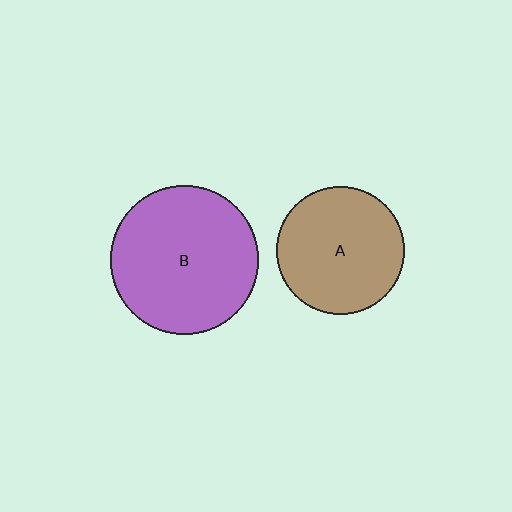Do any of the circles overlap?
No, none of the circles overlap.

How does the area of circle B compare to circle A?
Approximately 1.4 times.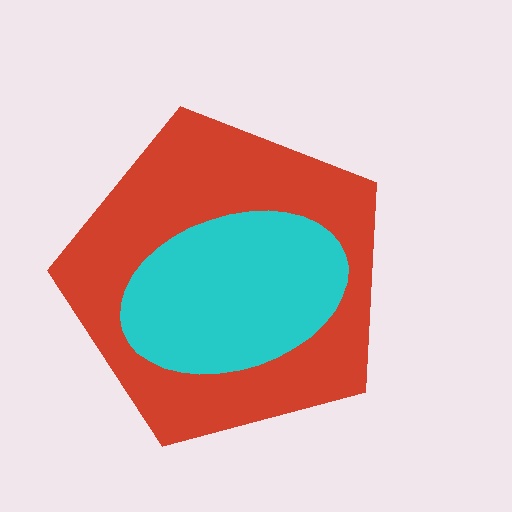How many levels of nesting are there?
2.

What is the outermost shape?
The red pentagon.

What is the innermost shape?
The cyan ellipse.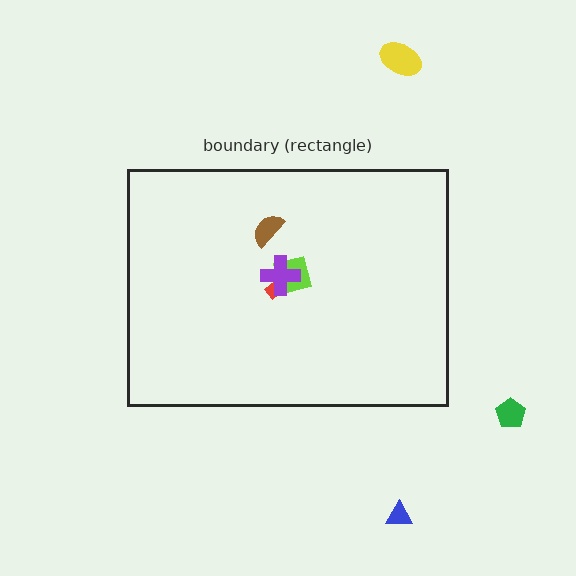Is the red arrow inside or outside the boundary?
Inside.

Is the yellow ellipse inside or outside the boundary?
Outside.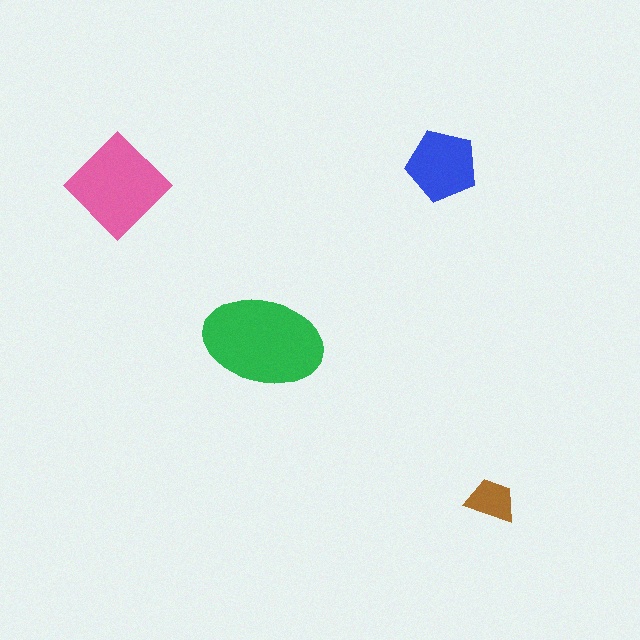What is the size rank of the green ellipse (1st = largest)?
1st.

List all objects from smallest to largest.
The brown trapezoid, the blue pentagon, the pink diamond, the green ellipse.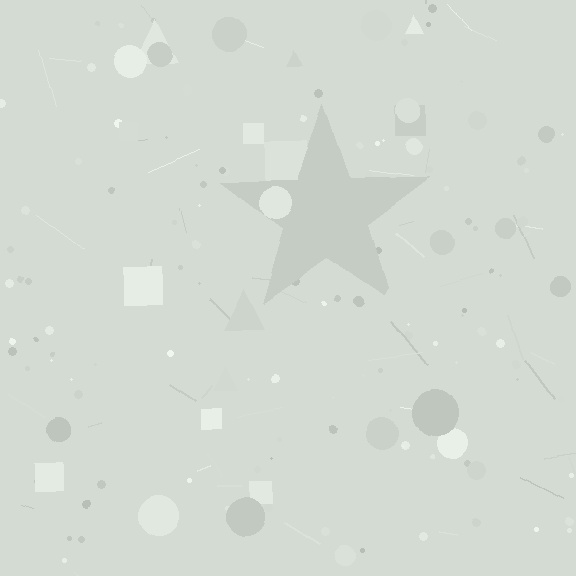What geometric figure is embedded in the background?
A star is embedded in the background.